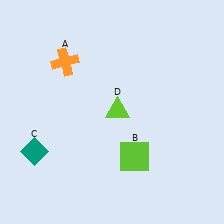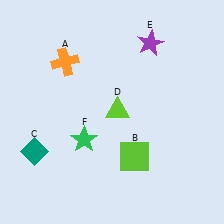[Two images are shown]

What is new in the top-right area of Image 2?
A purple star (E) was added in the top-right area of Image 2.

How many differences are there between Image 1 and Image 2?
There are 2 differences between the two images.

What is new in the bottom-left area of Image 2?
A green star (F) was added in the bottom-left area of Image 2.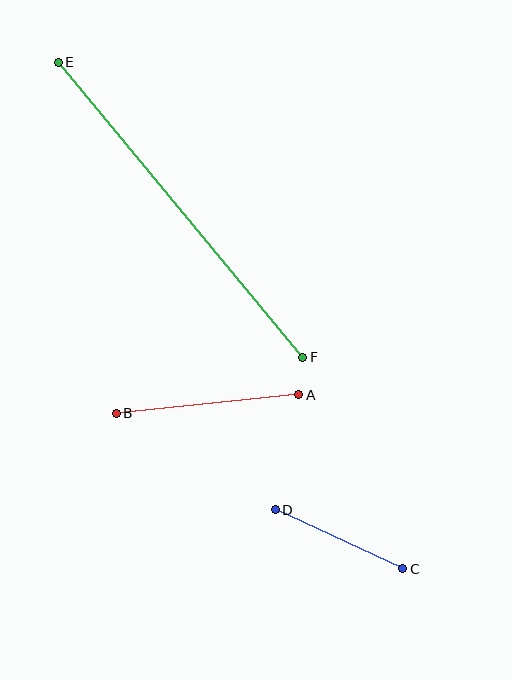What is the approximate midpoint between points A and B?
The midpoint is at approximately (208, 404) pixels.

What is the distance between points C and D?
The distance is approximately 141 pixels.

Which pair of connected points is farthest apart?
Points E and F are farthest apart.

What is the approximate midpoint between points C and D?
The midpoint is at approximately (339, 539) pixels.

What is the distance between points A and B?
The distance is approximately 184 pixels.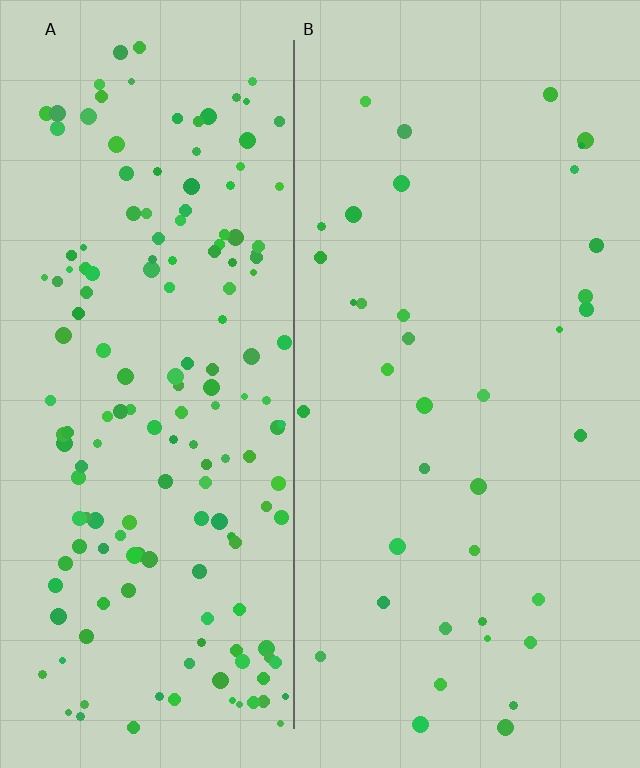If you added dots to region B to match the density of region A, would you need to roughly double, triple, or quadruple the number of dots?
Approximately quadruple.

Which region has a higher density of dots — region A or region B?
A (the left).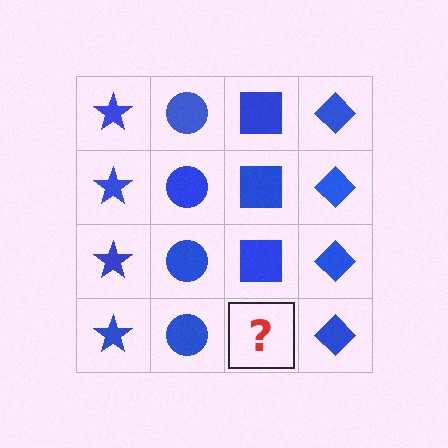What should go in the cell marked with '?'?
The missing cell should contain a blue square.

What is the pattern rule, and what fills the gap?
The rule is that each column has a consistent shape. The gap should be filled with a blue square.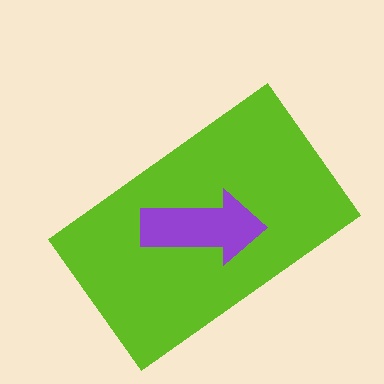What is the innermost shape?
The purple arrow.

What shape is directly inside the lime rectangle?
The purple arrow.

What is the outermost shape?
The lime rectangle.